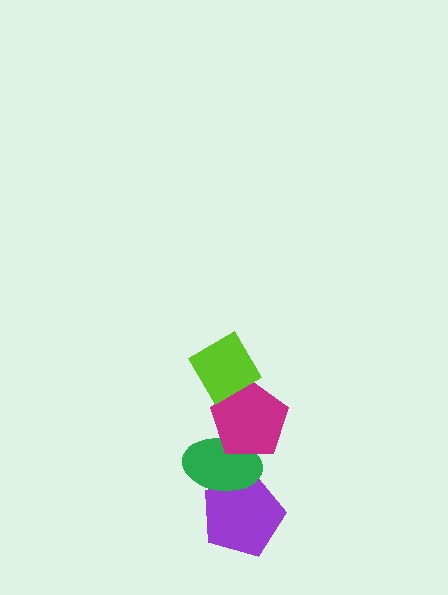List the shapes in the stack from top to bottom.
From top to bottom: the lime diamond, the magenta pentagon, the green ellipse, the purple pentagon.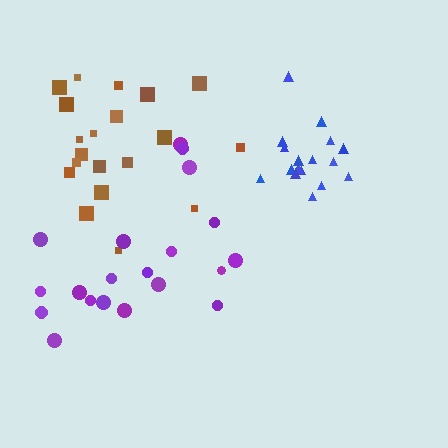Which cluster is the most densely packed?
Blue.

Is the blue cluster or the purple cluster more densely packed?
Blue.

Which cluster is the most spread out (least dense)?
Purple.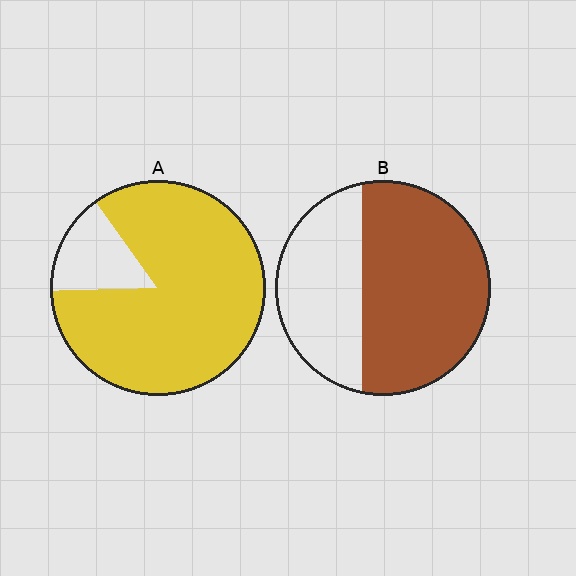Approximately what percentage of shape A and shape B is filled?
A is approximately 85% and B is approximately 60%.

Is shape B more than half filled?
Yes.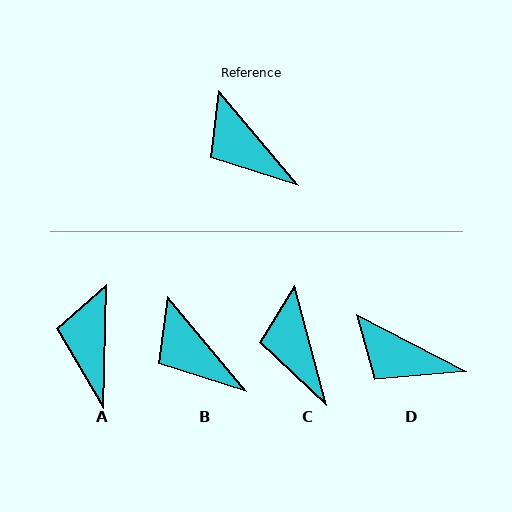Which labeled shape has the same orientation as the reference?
B.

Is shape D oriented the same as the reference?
No, it is off by about 23 degrees.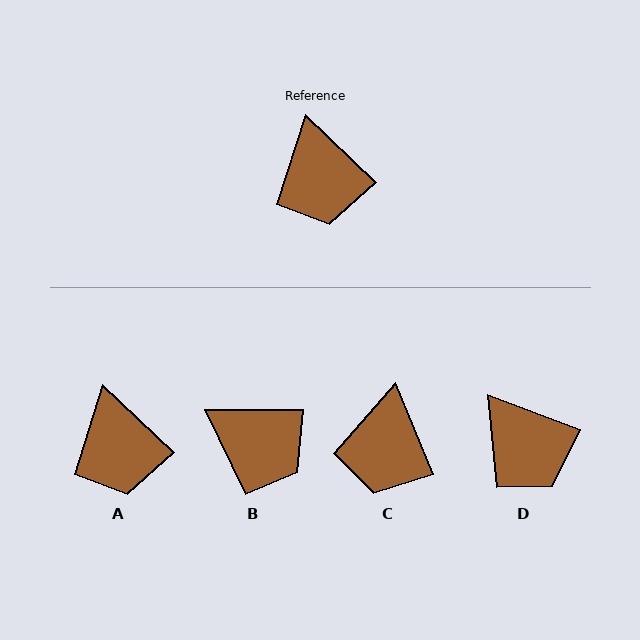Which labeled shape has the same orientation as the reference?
A.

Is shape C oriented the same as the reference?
No, it is off by about 24 degrees.